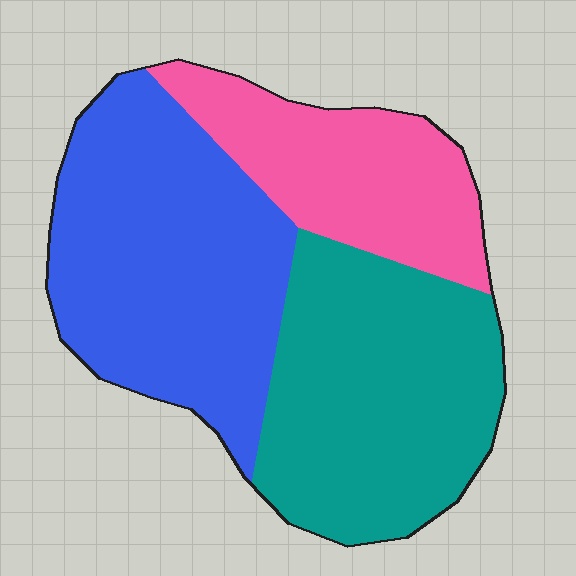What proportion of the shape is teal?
Teal takes up between a quarter and a half of the shape.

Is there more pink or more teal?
Teal.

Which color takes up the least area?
Pink, at roughly 25%.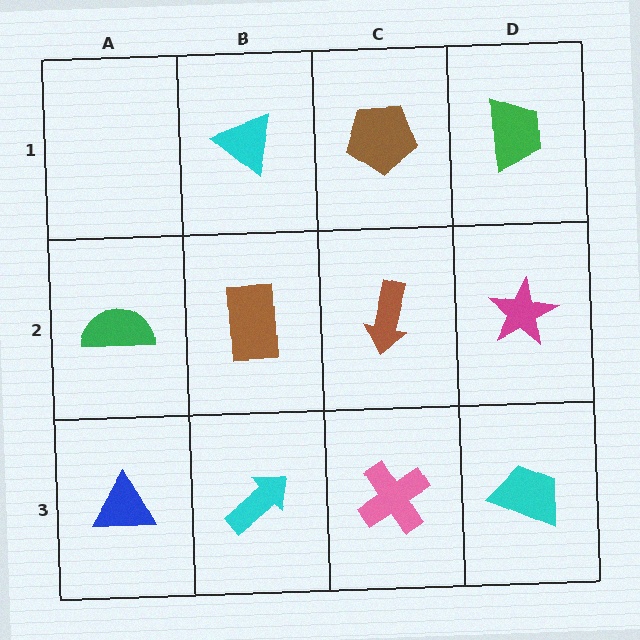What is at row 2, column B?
A brown rectangle.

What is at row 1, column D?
A green trapezoid.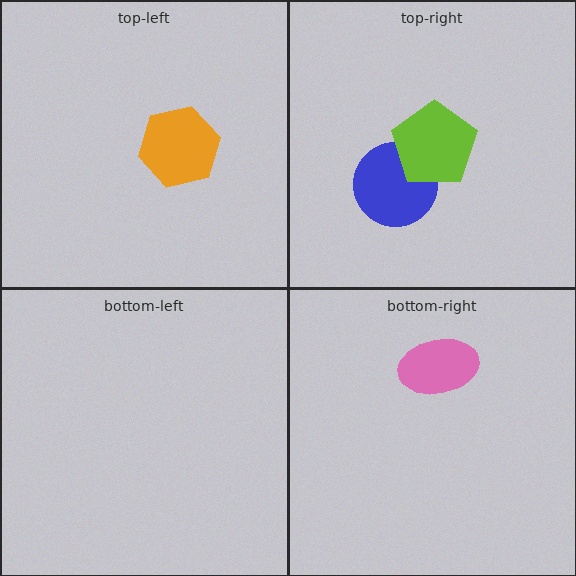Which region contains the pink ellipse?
The bottom-right region.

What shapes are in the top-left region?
The orange hexagon.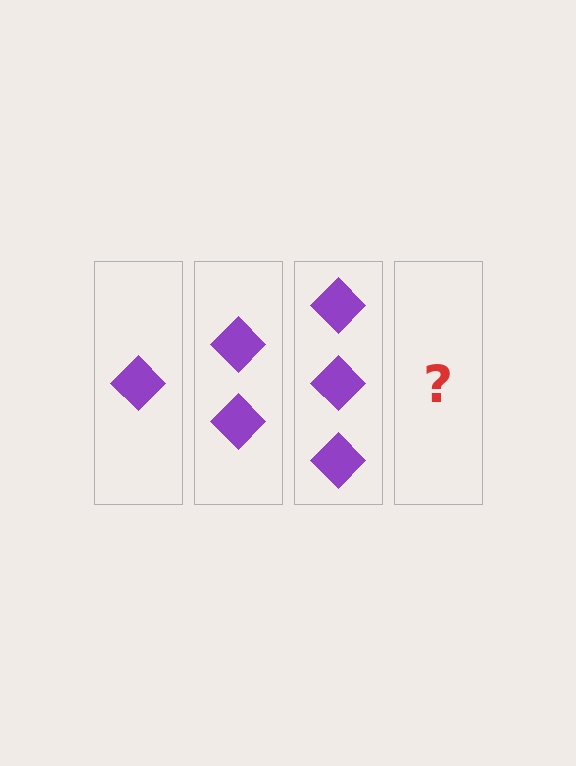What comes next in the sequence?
The next element should be 4 diamonds.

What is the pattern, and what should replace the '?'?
The pattern is that each step adds one more diamond. The '?' should be 4 diamonds.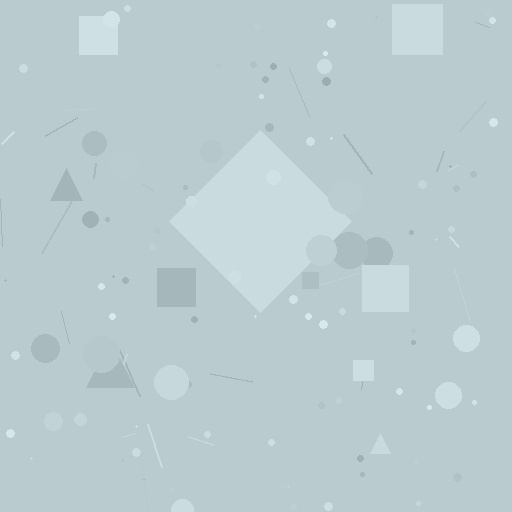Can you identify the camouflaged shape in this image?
The camouflaged shape is a diamond.